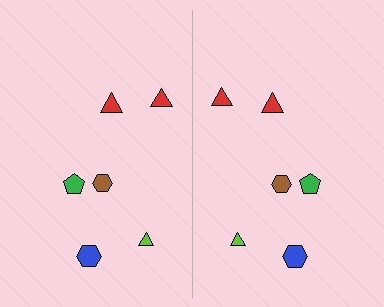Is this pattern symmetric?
Yes, this pattern has bilateral (reflection) symmetry.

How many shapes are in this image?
There are 12 shapes in this image.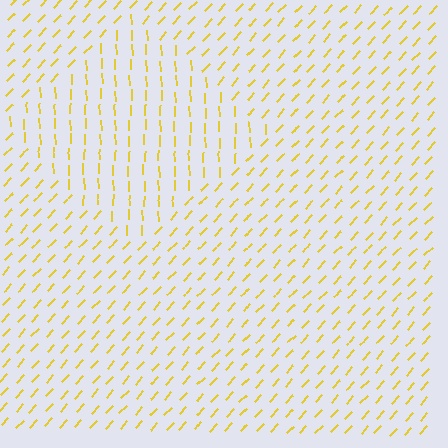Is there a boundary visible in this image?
Yes, there is a texture boundary formed by a change in line orientation.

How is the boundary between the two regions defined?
The boundary is defined purely by a change in line orientation (approximately 45 degrees difference). All lines are the same color and thickness.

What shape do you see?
I see a diamond.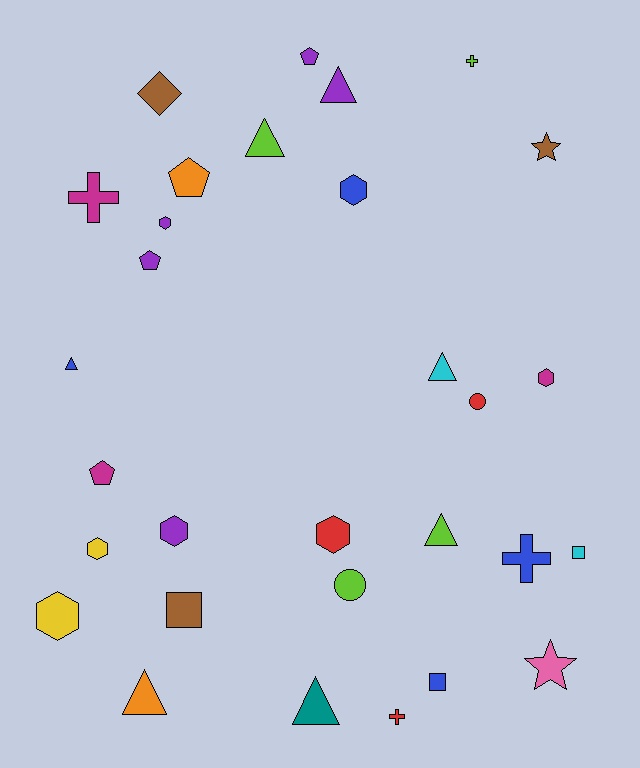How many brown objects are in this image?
There are 3 brown objects.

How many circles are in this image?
There are 2 circles.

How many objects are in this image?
There are 30 objects.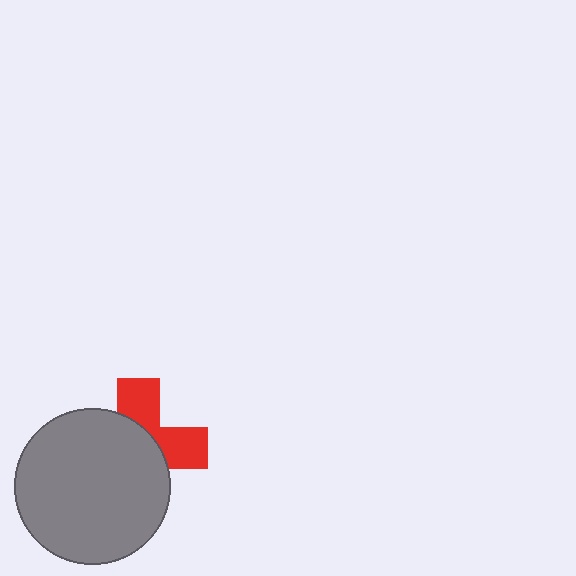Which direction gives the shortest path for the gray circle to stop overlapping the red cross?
Moving toward the lower-left gives the shortest separation.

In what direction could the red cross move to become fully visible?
The red cross could move toward the upper-right. That would shift it out from behind the gray circle entirely.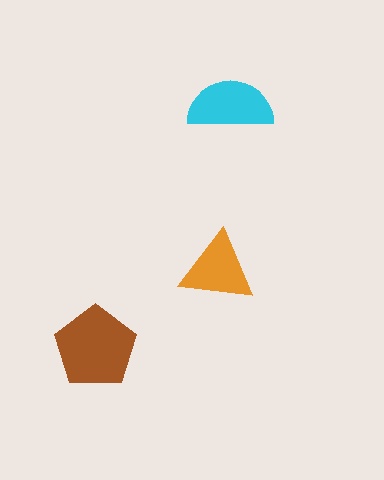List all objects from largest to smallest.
The brown pentagon, the cyan semicircle, the orange triangle.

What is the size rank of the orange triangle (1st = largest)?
3rd.